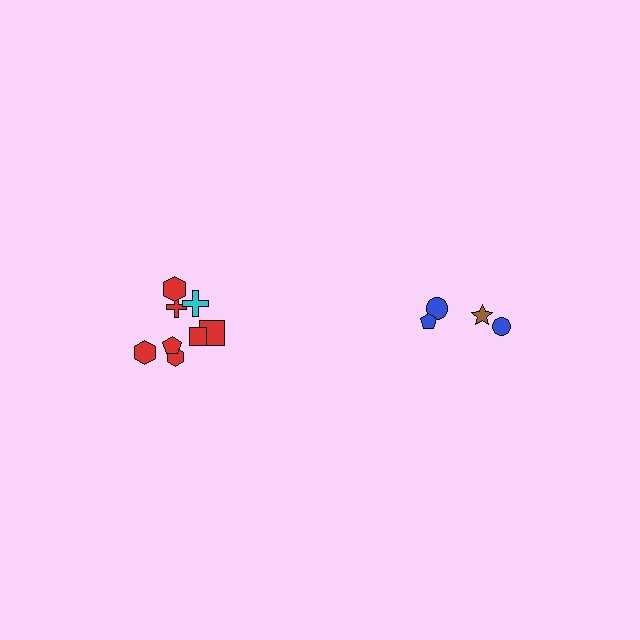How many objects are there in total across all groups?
There are 12 objects.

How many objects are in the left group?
There are 8 objects.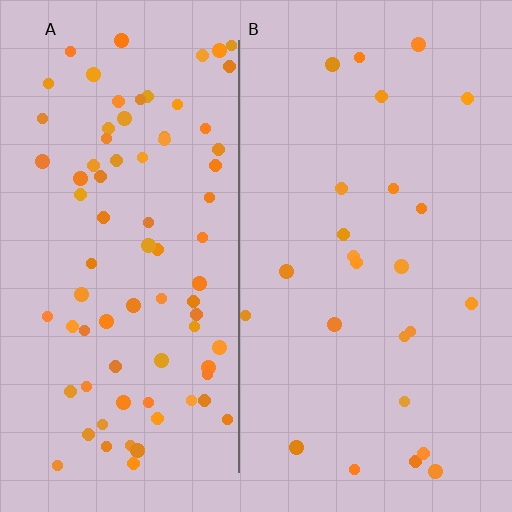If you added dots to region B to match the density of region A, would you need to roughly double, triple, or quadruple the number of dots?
Approximately triple.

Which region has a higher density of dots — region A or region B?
A (the left).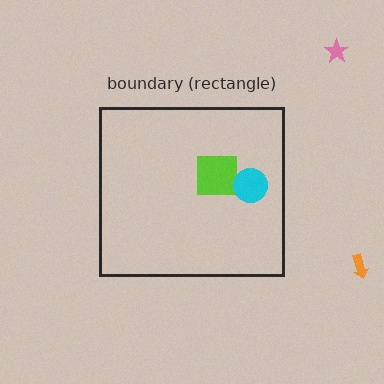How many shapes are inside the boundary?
2 inside, 2 outside.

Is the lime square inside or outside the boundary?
Inside.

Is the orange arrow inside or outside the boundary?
Outside.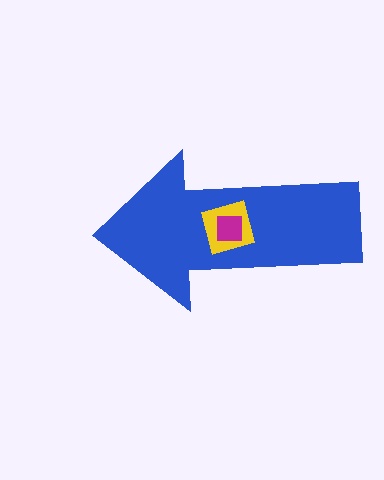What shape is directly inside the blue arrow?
The yellow diamond.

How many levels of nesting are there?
3.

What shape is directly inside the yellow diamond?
The magenta square.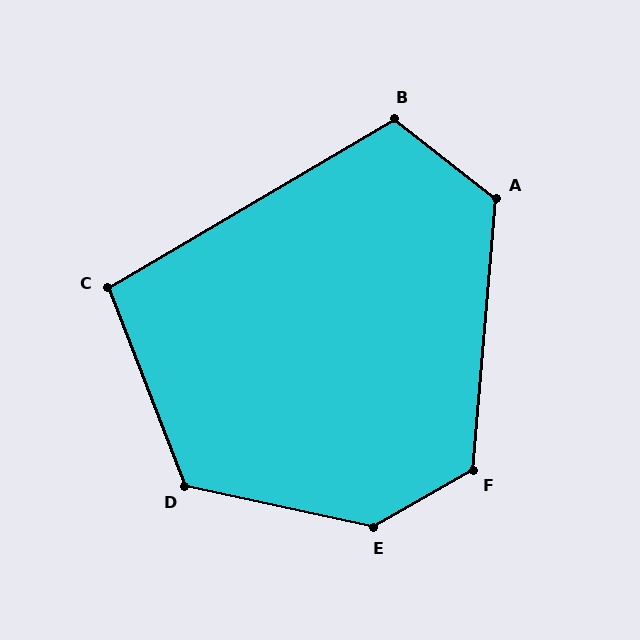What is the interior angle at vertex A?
Approximately 123 degrees (obtuse).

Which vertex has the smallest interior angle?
C, at approximately 99 degrees.